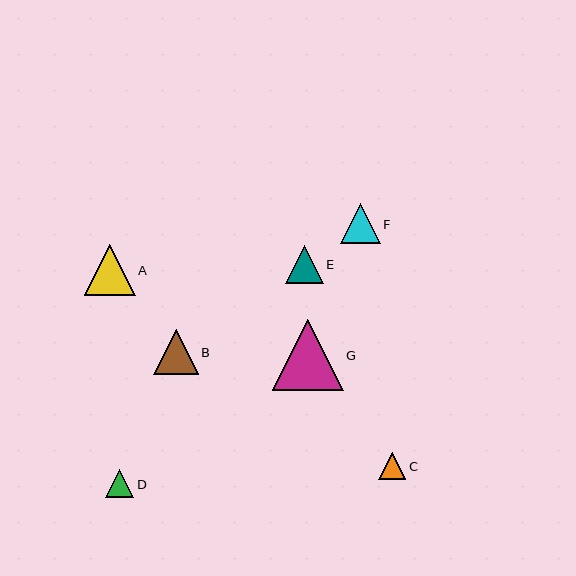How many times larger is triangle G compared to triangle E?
Triangle G is approximately 1.9 times the size of triangle E.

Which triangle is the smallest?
Triangle C is the smallest with a size of approximately 27 pixels.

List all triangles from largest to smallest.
From largest to smallest: G, A, B, F, E, D, C.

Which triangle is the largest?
Triangle G is the largest with a size of approximately 71 pixels.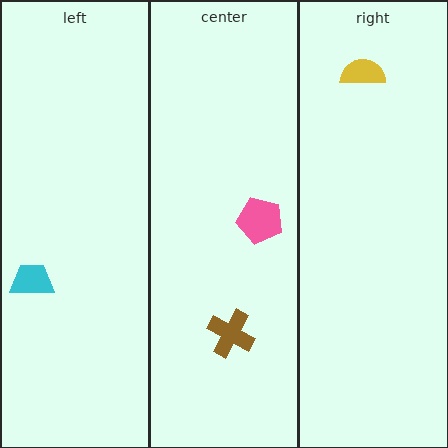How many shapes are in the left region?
1.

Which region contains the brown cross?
The center region.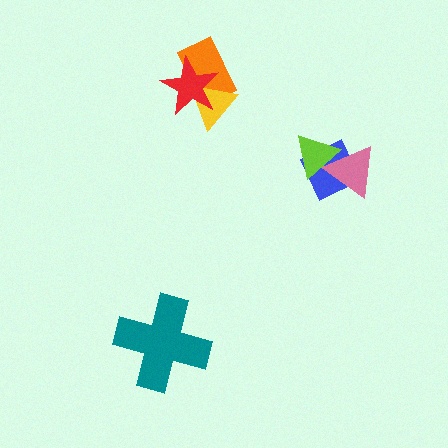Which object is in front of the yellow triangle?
The red star is in front of the yellow triangle.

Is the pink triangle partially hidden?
Yes, it is partially covered by another shape.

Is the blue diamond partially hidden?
Yes, it is partially covered by another shape.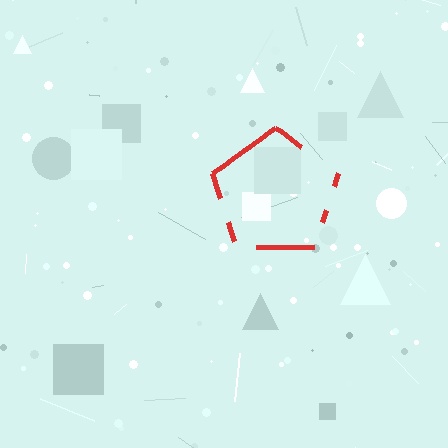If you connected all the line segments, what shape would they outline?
They would outline a pentagon.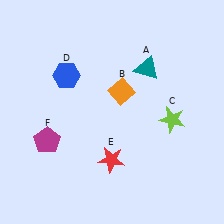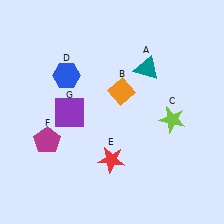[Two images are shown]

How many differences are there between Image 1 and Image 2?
There is 1 difference between the two images.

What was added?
A purple square (G) was added in Image 2.